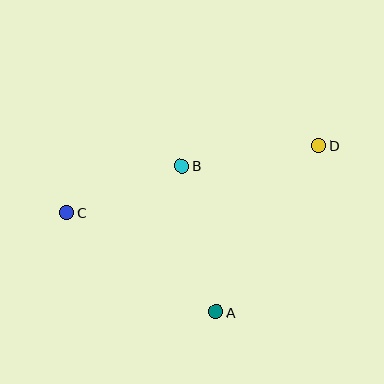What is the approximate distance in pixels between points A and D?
The distance between A and D is approximately 196 pixels.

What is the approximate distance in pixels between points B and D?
The distance between B and D is approximately 139 pixels.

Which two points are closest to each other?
Points B and C are closest to each other.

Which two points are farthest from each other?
Points C and D are farthest from each other.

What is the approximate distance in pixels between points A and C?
The distance between A and C is approximately 179 pixels.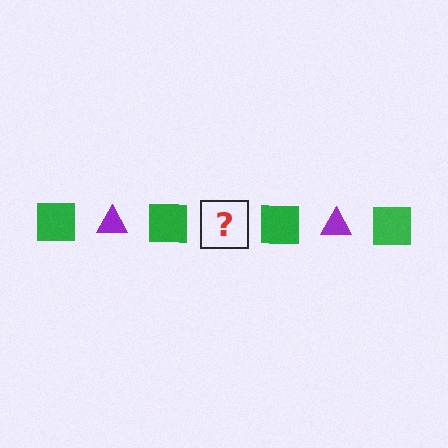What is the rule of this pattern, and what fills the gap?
The rule is that the pattern alternates between green square and purple triangle. The gap should be filled with a purple triangle.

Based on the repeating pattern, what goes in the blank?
The blank should be a purple triangle.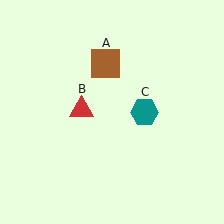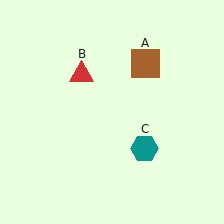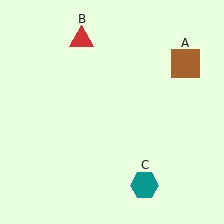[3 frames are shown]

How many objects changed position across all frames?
3 objects changed position: brown square (object A), red triangle (object B), teal hexagon (object C).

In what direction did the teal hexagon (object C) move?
The teal hexagon (object C) moved down.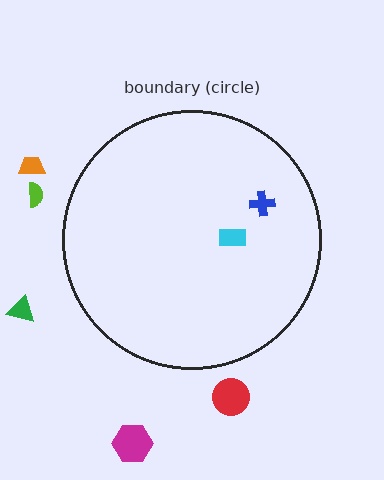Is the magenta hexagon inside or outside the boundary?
Outside.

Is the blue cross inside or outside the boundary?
Inside.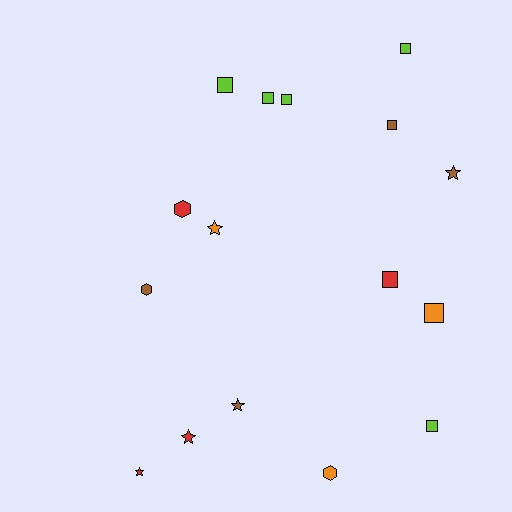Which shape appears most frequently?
Square, with 8 objects.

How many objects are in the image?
There are 16 objects.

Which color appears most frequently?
Lime, with 5 objects.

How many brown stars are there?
There are 2 brown stars.